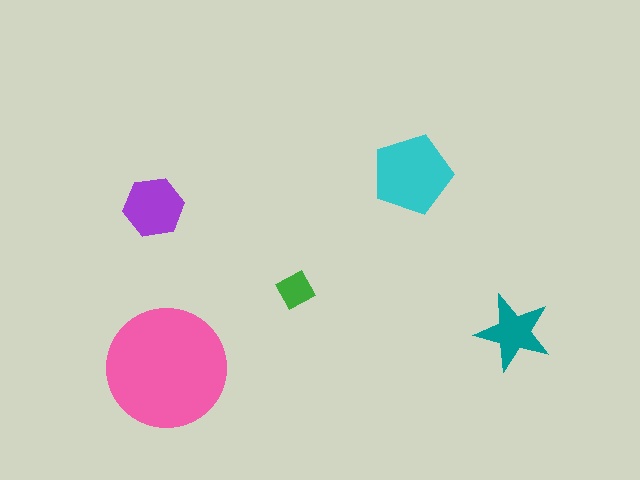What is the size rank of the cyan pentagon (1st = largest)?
2nd.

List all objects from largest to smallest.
The pink circle, the cyan pentagon, the purple hexagon, the teal star, the green diamond.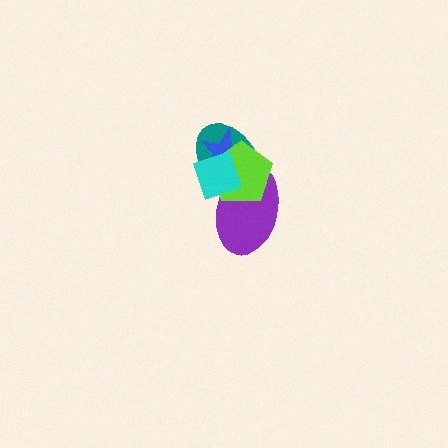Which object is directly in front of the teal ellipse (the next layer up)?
The blue star is directly in front of the teal ellipse.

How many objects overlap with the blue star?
4 objects overlap with the blue star.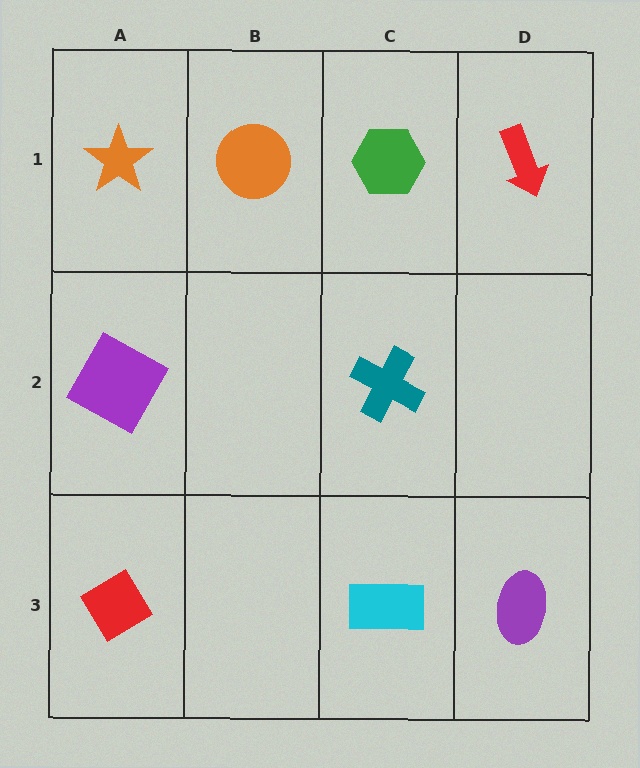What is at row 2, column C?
A teal cross.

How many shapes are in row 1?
4 shapes.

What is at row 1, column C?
A green hexagon.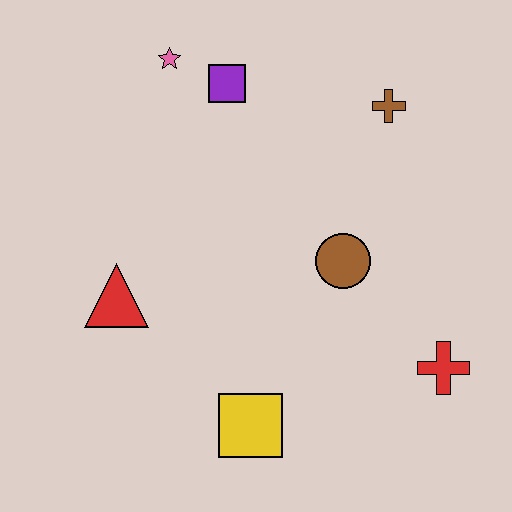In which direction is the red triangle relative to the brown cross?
The red triangle is to the left of the brown cross.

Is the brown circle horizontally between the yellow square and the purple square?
No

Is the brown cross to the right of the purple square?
Yes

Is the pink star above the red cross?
Yes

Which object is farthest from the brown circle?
The pink star is farthest from the brown circle.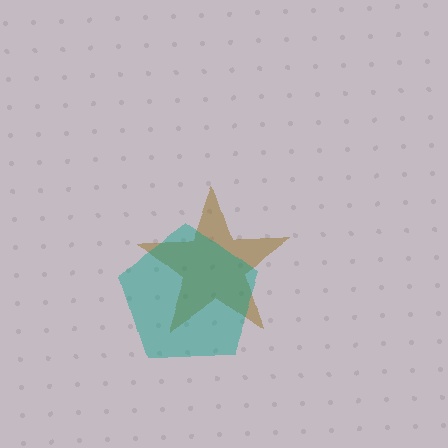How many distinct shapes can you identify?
There are 2 distinct shapes: a brown star, a teal pentagon.